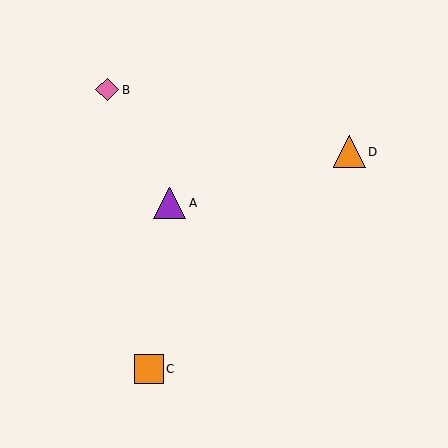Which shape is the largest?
The orange triangle (labeled D) is the largest.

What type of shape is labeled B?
Shape B is a pink diamond.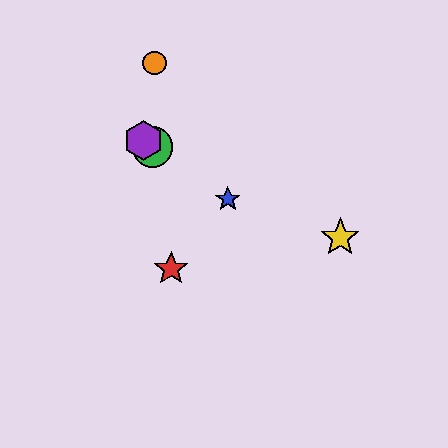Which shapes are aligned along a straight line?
The blue star, the green circle, the purple hexagon are aligned along a straight line.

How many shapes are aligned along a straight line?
3 shapes (the blue star, the green circle, the purple hexagon) are aligned along a straight line.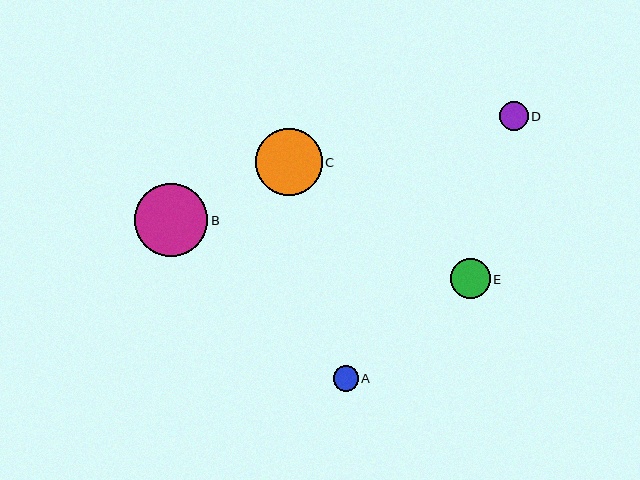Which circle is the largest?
Circle B is the largest with a size of approximately 73 pixels.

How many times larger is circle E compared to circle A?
Circle E is approximately 1.6 times the size of circle A.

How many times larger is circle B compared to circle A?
Circle B is approximately 2.9 times the size of circle A.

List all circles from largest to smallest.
From largest to smallest: B, C, E, D, A.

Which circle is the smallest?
Circle A is the smallest with a size of approximately 25 pixels.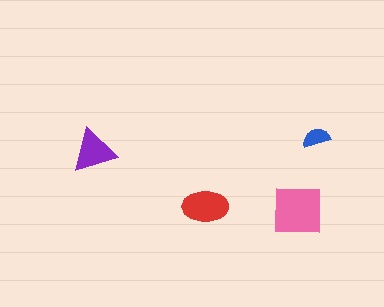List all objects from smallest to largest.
The blue semicircle, the purple triangle, the red ellipse, the pink square.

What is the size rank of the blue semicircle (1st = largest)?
4th.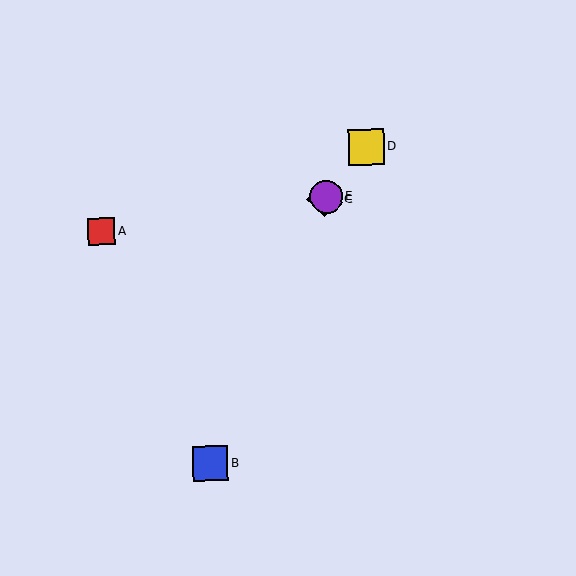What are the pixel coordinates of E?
Object E is at (326, 197).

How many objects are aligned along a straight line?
3 objects (C, D, E) are aligned along a straight line.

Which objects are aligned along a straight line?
Objects C, D, E are aligned along a straight line.